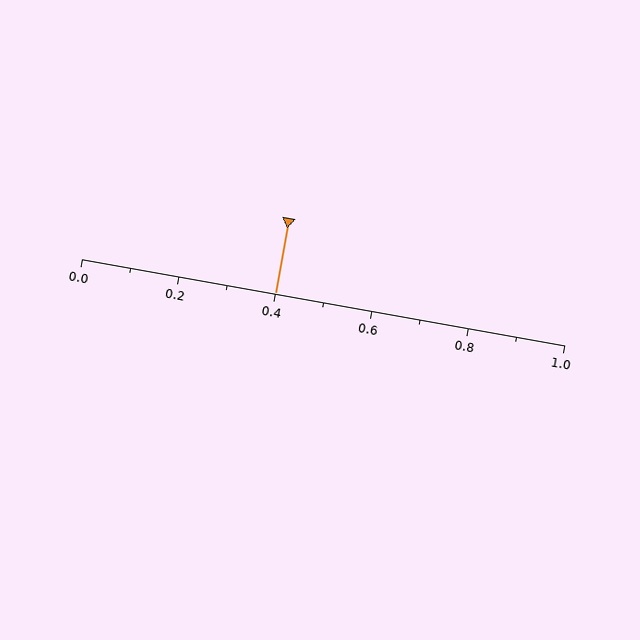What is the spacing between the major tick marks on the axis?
The major ticks are spaced 0.2 apart.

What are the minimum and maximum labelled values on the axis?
The axis runs from 0.0 to 1.0.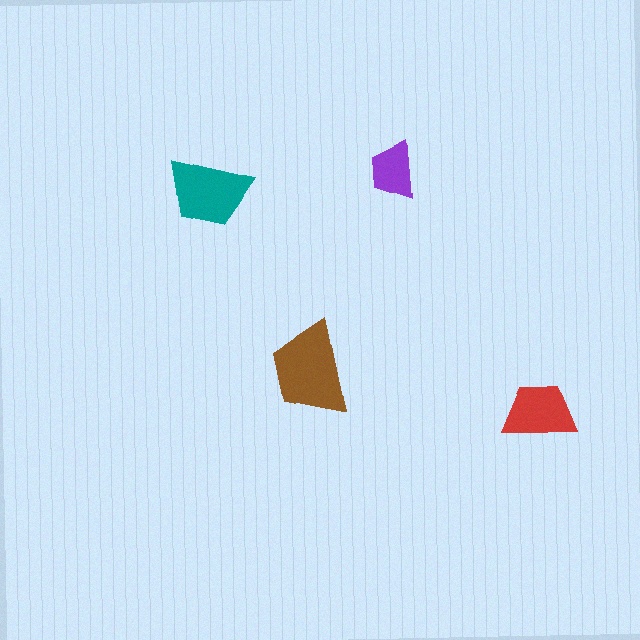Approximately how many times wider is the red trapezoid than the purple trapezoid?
About 1.5 times wider.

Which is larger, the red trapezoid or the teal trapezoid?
The teal one.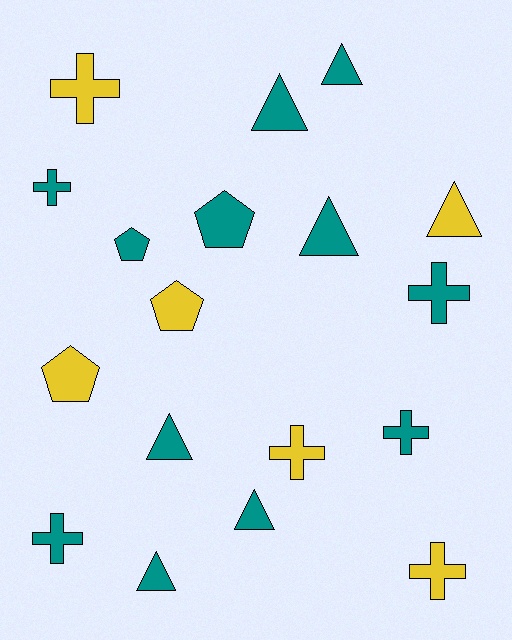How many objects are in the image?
There are 18 objects.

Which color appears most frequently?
Teal, with 12 objects.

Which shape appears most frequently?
Triangle, with 7 objects.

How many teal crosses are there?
There are 4 teal crosses.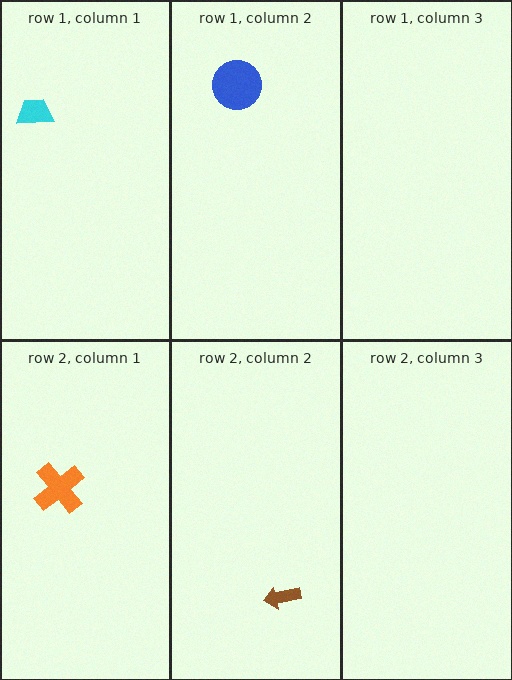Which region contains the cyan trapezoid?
The row 1, column 1 region.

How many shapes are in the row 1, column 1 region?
1.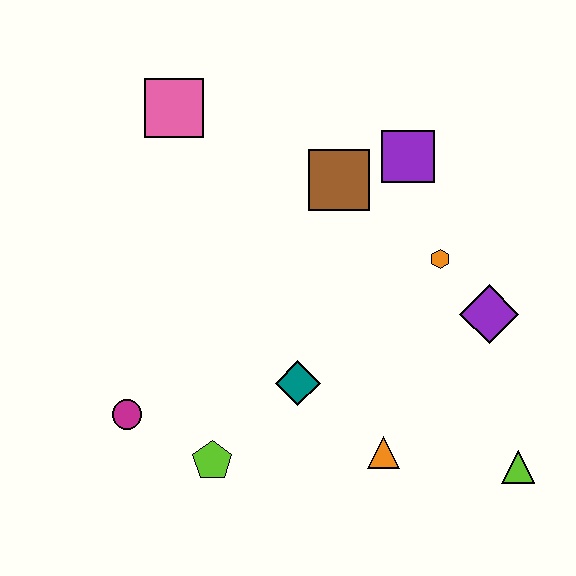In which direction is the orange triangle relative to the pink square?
The orange triangle is below the pink square.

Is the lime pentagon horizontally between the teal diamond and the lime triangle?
No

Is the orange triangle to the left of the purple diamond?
Yes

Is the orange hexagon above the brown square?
No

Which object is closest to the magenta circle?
The lime pentagon is closest to the magenta circle.